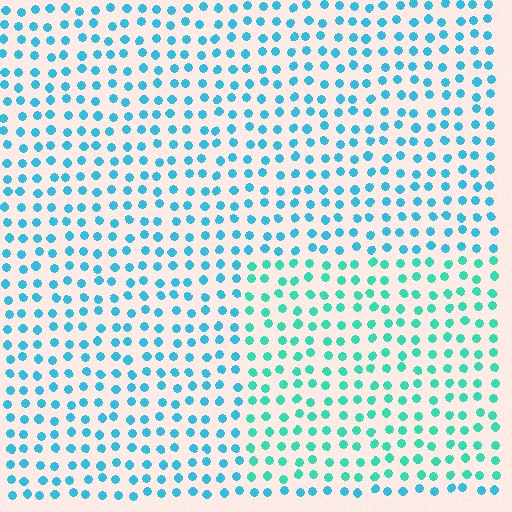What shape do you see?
I see a rectangle.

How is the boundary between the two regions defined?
The boundary is defined purely by a slight shift in hue (about 27 degrees). Spacing, size, and orientation are identical on both sides.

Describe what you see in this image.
The image is filled with small cyan elements in a uniform arrangement. A rectangle-shaped region is visible where the elements are tinted to a slightly different hue, forming a subtle color boundary.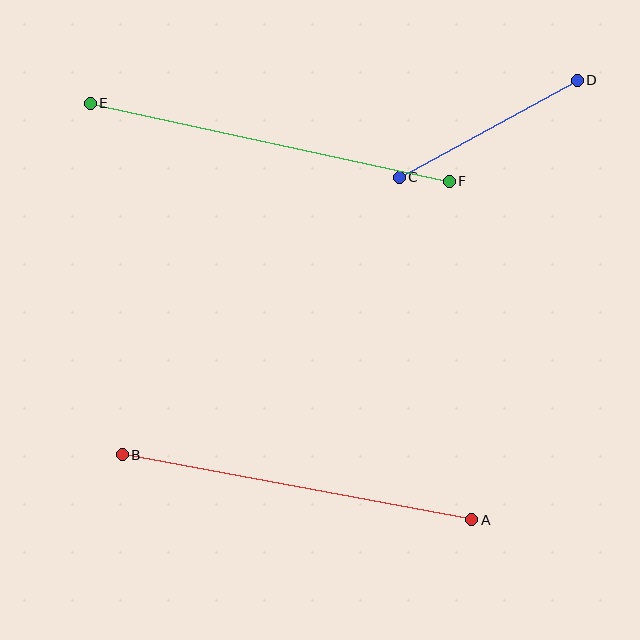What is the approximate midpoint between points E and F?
The midpoint is at approximately (270, 142) pixels.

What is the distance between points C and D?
The distance is approximately 202 pixels.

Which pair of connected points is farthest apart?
Points E and F are farthest apart.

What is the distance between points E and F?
The distance is approximately 368 pixels.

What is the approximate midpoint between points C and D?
The midpoint is at approximately (488, 129) pixels.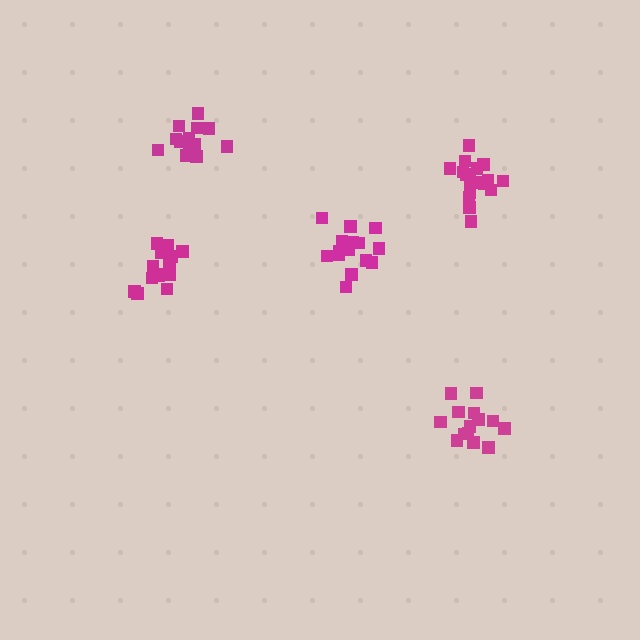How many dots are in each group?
Group 1: 15 dots, Group 2: 18 dots, Group 3: 14 dots, Group 4: 14 dots, Group 5: 14 dots (75 total).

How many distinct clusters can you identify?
There are 5 distinct clusters.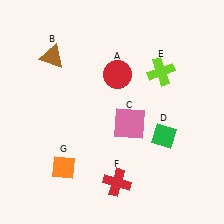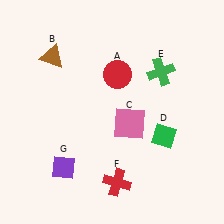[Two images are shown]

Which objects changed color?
E changed from lime to green. G changed from orange to purple.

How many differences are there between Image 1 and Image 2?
There are 2 differences between the two images.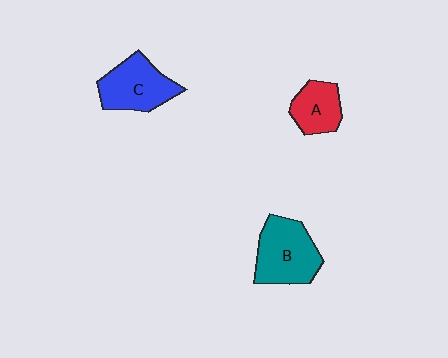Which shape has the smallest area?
Shape A (red).